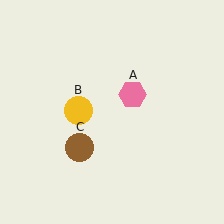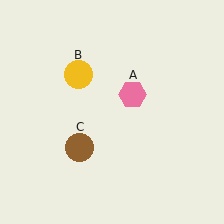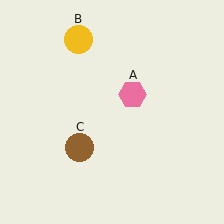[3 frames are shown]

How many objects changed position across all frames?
1 object changed position: yellow circle (object B).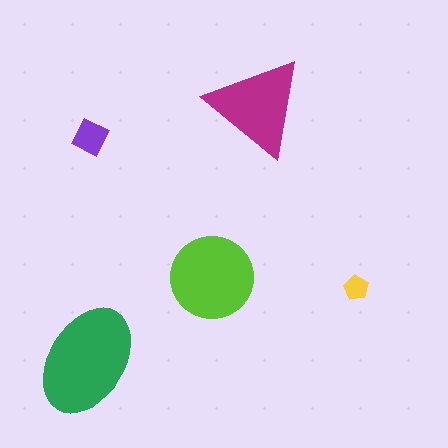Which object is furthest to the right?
The yellow pentagon is rightmost.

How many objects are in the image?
There are 5 objects in the image.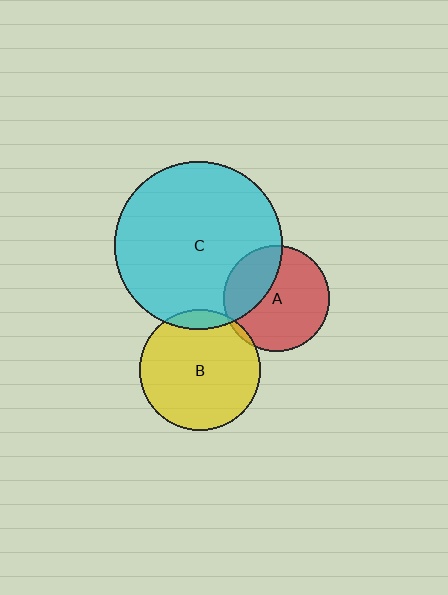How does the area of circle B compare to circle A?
Approximately 1.3 times.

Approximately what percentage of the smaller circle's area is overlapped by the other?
Approximately 5%.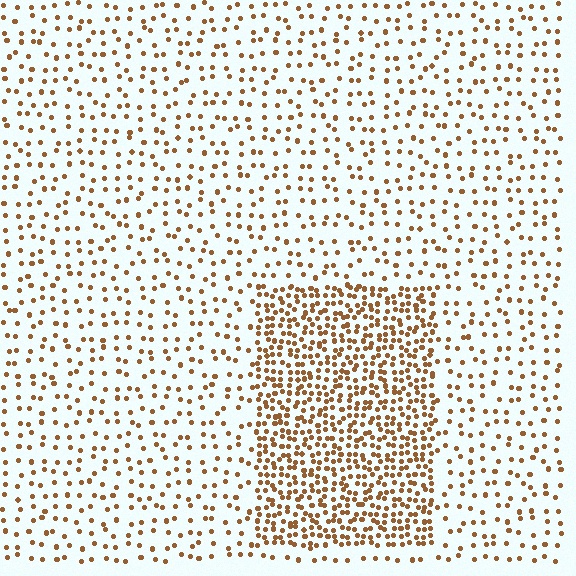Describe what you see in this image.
The image contains small brown elements arranged at two different densities. A rectangle-shaped region is visible where the elements are more densely packed than the surrounding area.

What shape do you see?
I see a rectangle.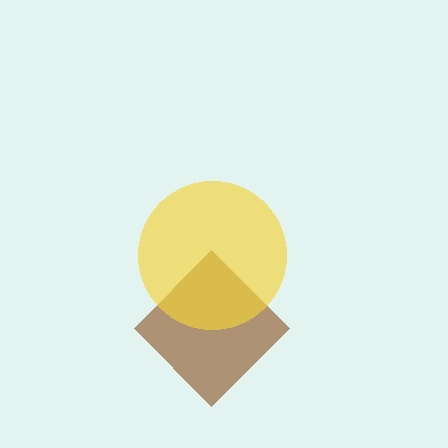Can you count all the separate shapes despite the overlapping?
Yes, there are 2 separate shapes.